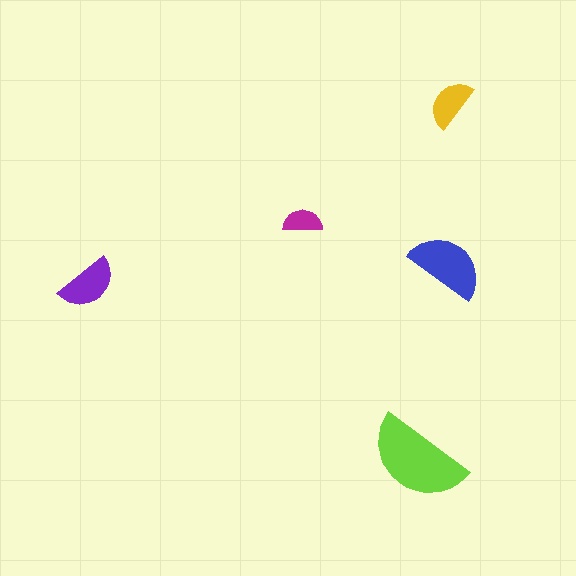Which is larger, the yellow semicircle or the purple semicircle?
The purple one.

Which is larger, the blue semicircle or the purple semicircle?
The blue one.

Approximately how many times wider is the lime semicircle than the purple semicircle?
About 1.5 times wider.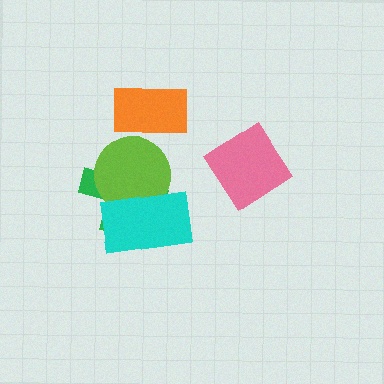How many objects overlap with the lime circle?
2 objects overlap with the lime circle.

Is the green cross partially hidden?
Yes, it is partially covered by another shape.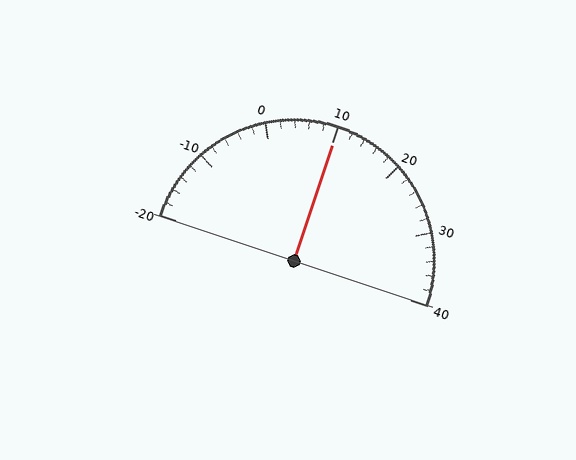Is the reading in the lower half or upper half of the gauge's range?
The reading is in the upper half of the range (-20 to 40).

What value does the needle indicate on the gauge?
The needle indicates approximately 10.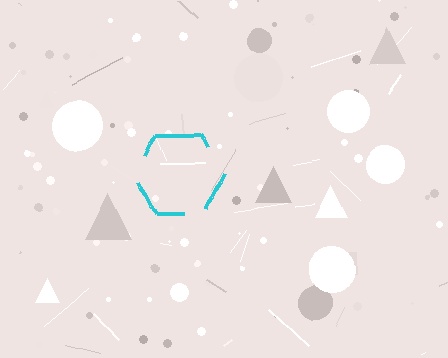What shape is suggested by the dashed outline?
The dashed outline suggests a hexagon.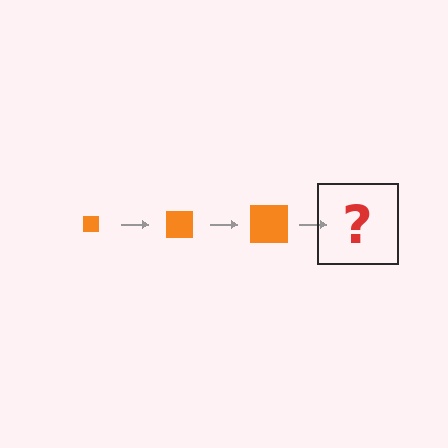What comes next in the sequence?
The next element should be an orange square, larger than the previous one.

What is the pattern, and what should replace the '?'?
The pattern is that the square gets progressively larger each step. The '?' should be an orange square, larger than the previous one.